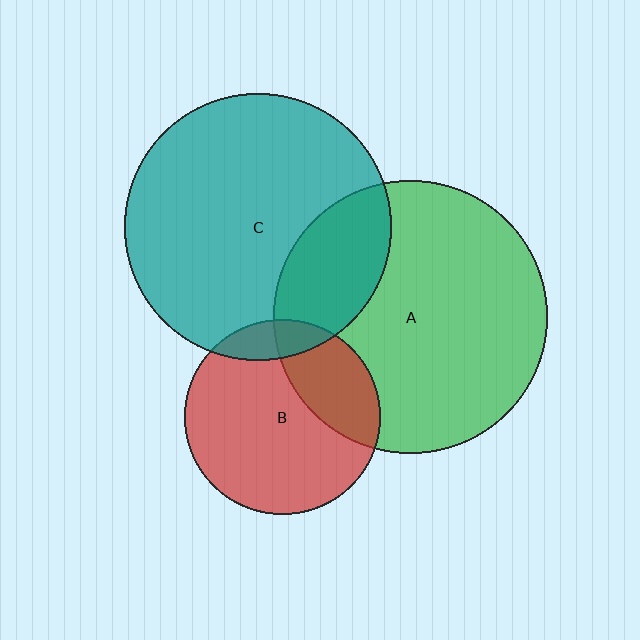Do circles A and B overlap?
Yes.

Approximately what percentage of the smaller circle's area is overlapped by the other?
Approximately 25%.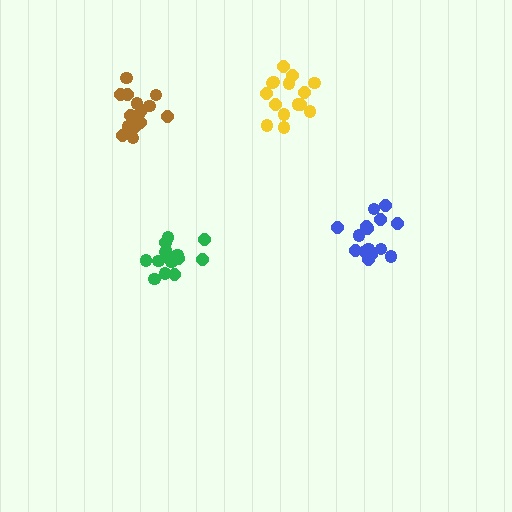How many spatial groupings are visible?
There are 4 spatial groupings.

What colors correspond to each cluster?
The clusters are colored: blue, green, brown, yellow.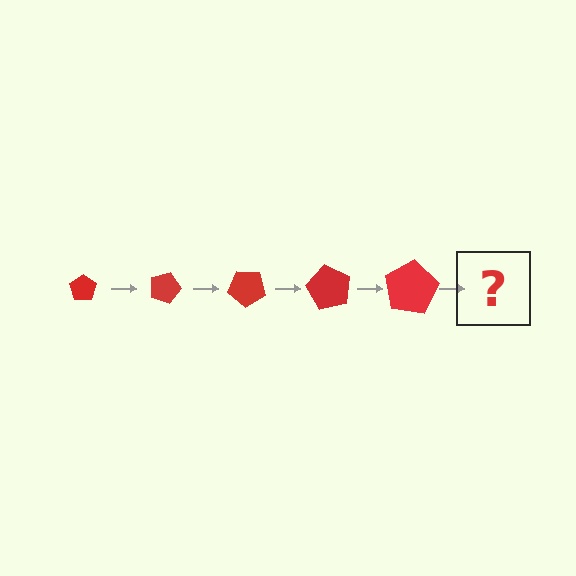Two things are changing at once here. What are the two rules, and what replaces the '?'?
The two rules are that the pentagon grows larger each step and it rotates 20 degrees each step. The '?' should be a pentagon, larger than the previous one and rotated 100 degrees from the start.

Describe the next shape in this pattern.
It should be a pentagon, larger than the previous one and rotated 100 degrees from the start.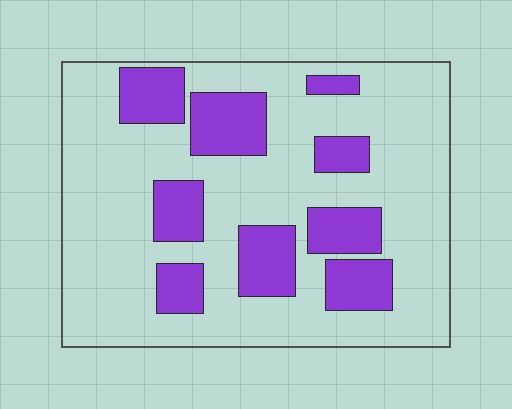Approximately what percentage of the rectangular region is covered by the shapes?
Approximately 25%.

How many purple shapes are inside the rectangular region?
9.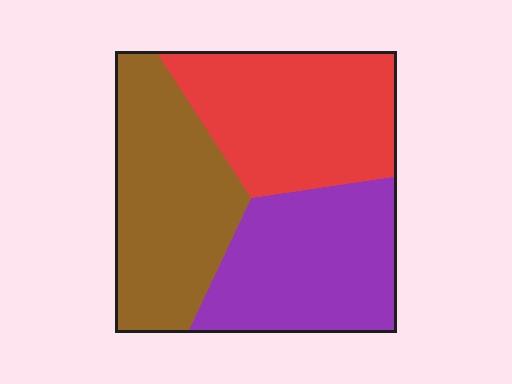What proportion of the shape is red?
Red covers 34% of the shape.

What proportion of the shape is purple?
Purple covers roughly 30% of the shape.